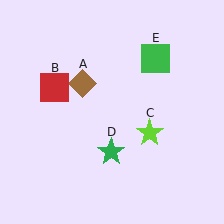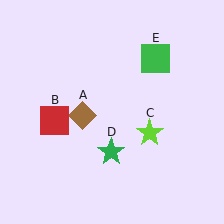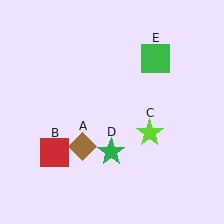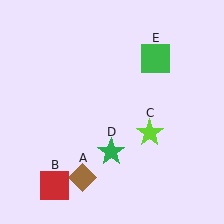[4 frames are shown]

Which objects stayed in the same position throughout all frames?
Lime star (object C) and green star (object D) and green square (object E) remained stationary.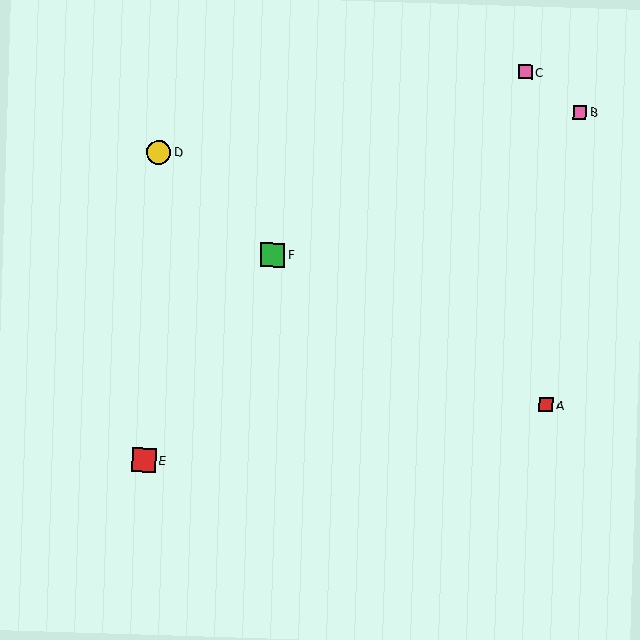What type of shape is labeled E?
Shape E is a red square.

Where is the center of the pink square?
The center of the pink square is at (525, 72).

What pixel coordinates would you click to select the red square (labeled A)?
Click at (546, 405) to select the red square A.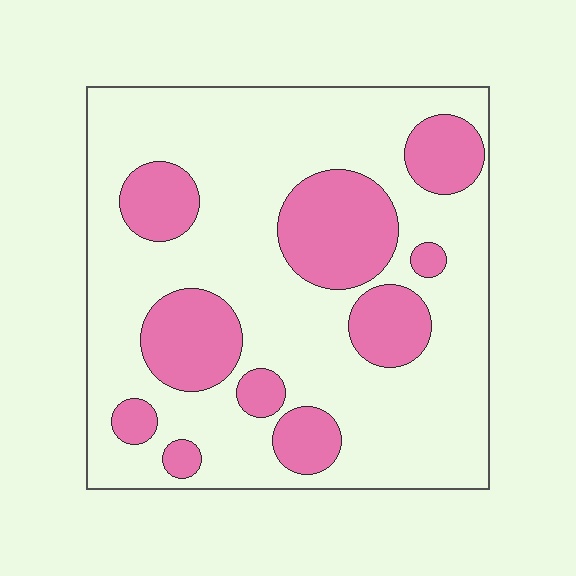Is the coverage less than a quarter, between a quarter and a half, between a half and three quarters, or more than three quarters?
Between a quarter and a half.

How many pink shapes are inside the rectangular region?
10.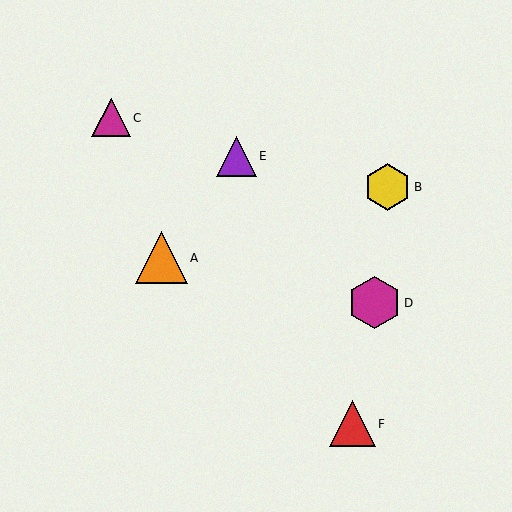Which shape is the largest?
The magenta hexagon (labeled D) is the largest.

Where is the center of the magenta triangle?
The center of the magenta triangle is at (111, 118).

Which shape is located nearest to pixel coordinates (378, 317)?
The magenta hexagon (labeled D) at (374, 303) is nearest to that location.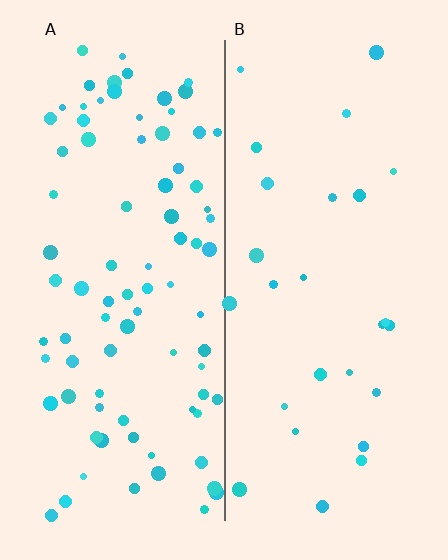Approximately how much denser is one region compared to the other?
Approximately 3.2× — region A over region B.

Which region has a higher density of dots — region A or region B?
A (the left).